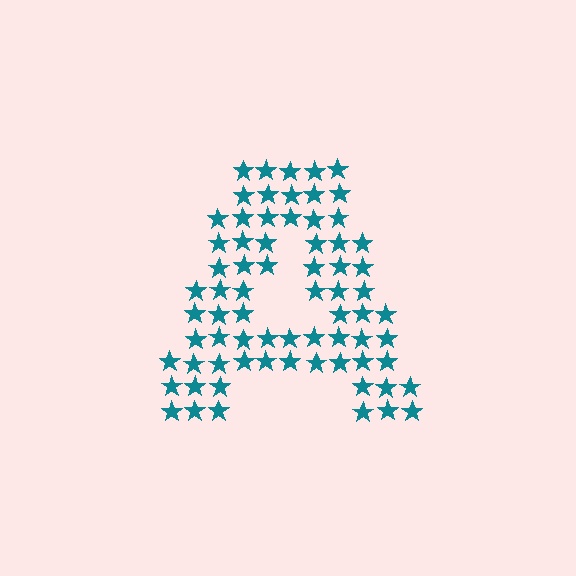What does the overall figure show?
The overall figure shows the letter A.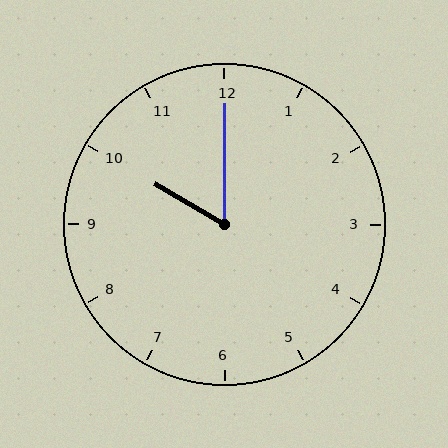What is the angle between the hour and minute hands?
Approximately 60 degrees.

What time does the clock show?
10:00.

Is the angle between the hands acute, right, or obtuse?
It is acute.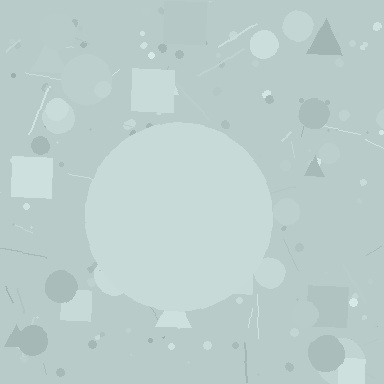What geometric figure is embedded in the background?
A circle is embedded in the background.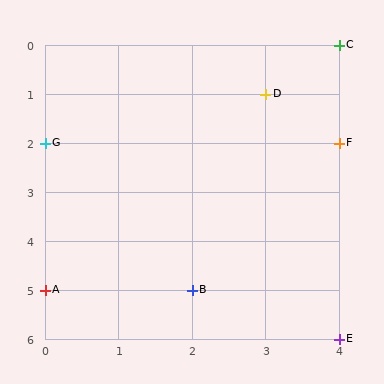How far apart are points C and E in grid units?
Points C and E are 6 rows apart.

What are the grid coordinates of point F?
Point F is at grid coordinates (4, 2).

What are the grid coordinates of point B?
Point B is at grid coordinates (2, 5).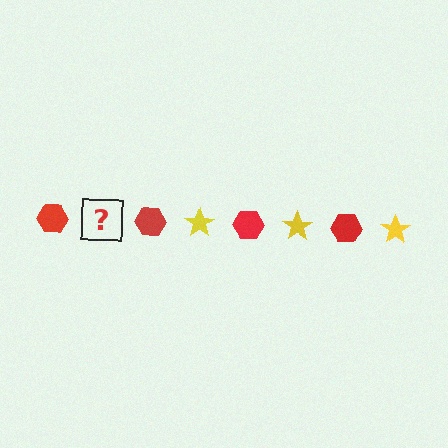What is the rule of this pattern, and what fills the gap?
The rule is that the pattern alternates between red hexagon and yellow star. The gap should be filled with a yellow star.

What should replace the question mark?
The question mark should be replaced with a yellow star.